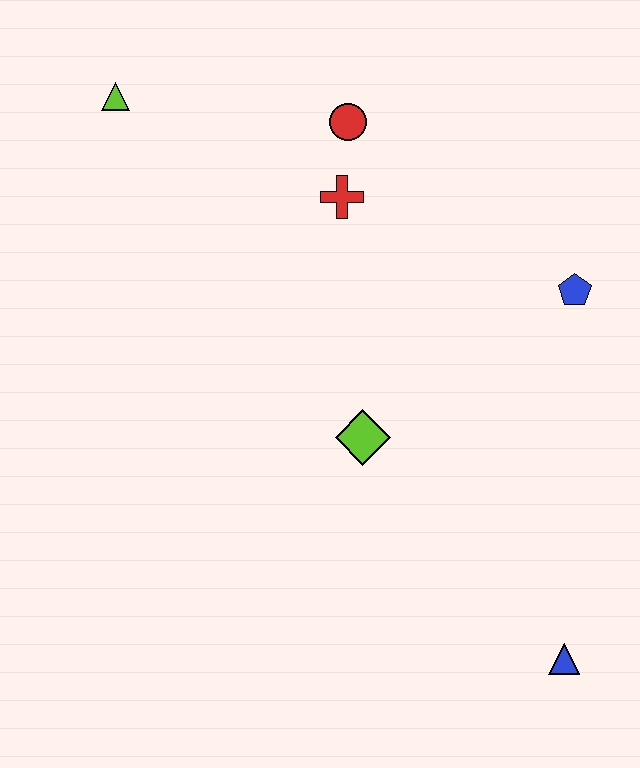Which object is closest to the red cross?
The red circle is closest to the red cross.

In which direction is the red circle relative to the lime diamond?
The red circle is above the lime diamond.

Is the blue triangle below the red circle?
Yes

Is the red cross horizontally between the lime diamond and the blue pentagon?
No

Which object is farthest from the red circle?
The blue triangle is farthest from the red circle.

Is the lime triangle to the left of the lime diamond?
Yes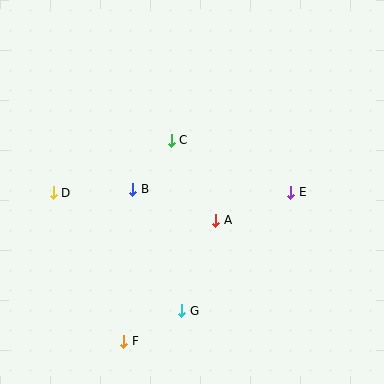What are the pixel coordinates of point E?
Point E is at (291, 192).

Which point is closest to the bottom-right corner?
Point E is closest to the bottom-right corner.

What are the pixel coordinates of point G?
Point G is at (182, 311).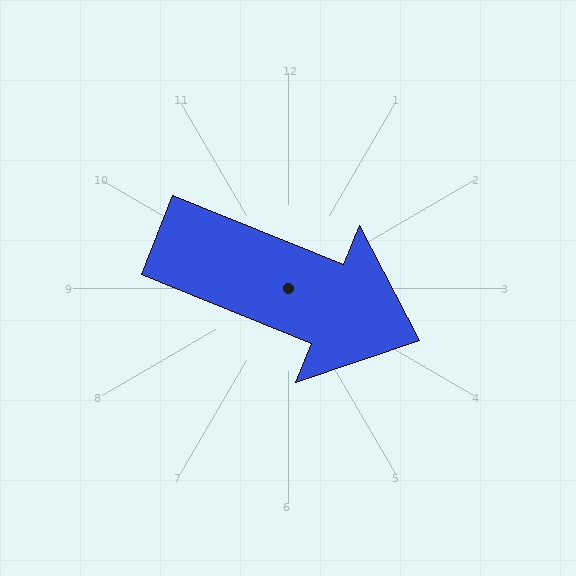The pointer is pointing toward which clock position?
Roughly 4 o'clock.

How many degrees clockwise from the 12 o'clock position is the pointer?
Approximately 112 degrees.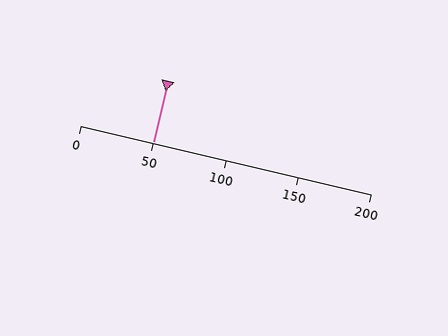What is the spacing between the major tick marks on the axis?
The major ticks are spaced 50 apart.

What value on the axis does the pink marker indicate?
The marker indicates approximately 50.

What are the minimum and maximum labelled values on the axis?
The axis runs from 0 to 200.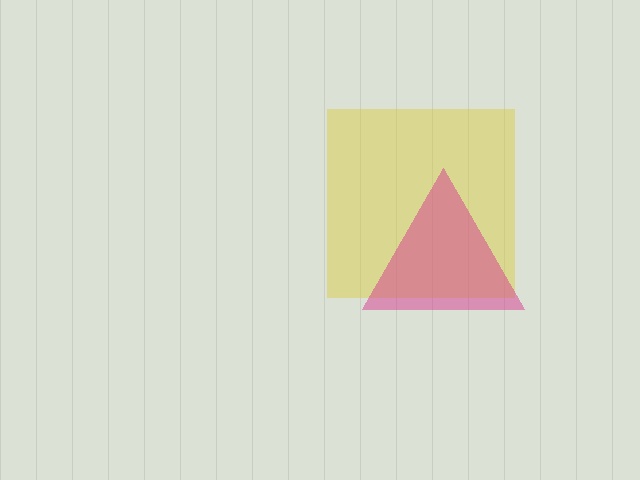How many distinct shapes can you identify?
There are 2 distinct shapes: a yellow square, a magenta triangle.